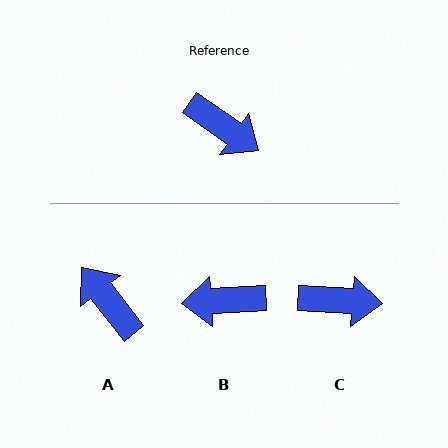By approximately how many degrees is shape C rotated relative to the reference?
Approximately 31 degrees counter-clockwise.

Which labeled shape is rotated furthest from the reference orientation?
A, about 163 degrees away.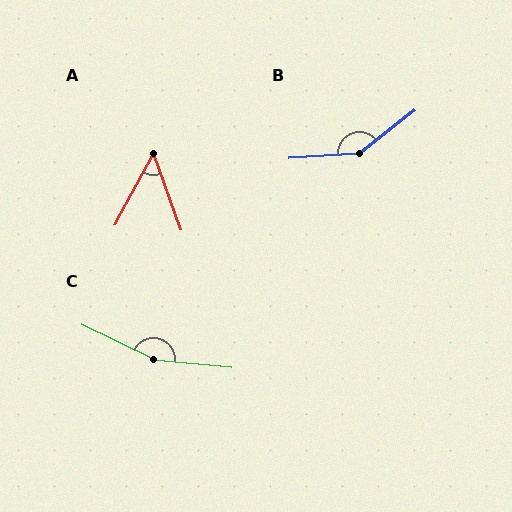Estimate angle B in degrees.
Approximately 146 degrees.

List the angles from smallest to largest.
A (48°), B (146°), C (160°).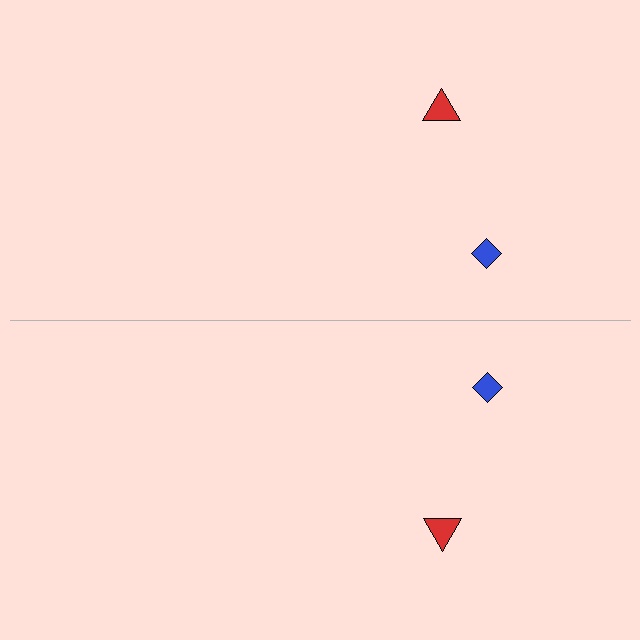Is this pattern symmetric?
Yes, this pattern has bilateral (reflection) symmetry.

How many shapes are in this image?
There are 4 shapes in this image.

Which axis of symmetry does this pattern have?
The pattern has a horizontal axis of symmetry running through the center of the image.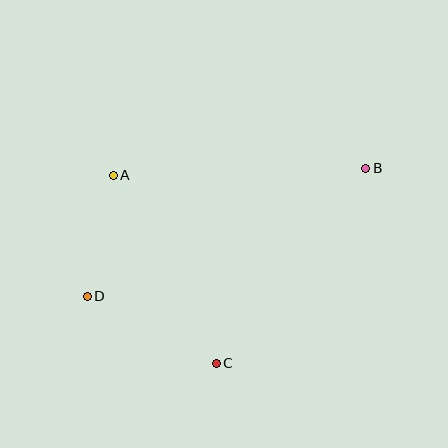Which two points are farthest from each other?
Points B and D are farthest from each other.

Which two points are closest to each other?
Points A and D are closest to each other.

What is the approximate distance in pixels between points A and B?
The distance between A and B is approximately 252 pixels.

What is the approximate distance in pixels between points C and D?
The distance between C and D is approximately 145 pixels.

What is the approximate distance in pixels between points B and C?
The distance between B and C is approximately 246 pixels.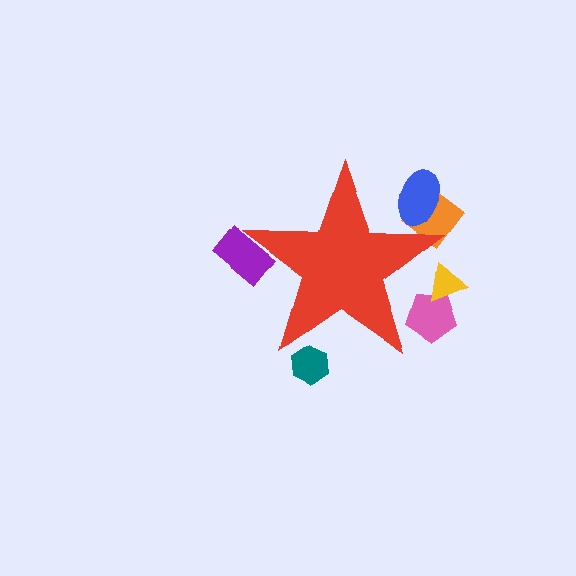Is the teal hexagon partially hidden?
Yes, the teal hexagon is partially hidden behind the red star.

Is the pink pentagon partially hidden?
Yes, the pink pentagon is partially hidden behind the red star.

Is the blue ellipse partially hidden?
Yes, the blue ellipse is partially hidden behind the red star.